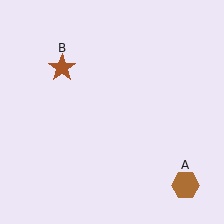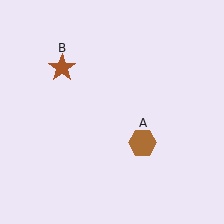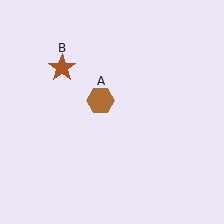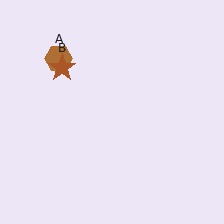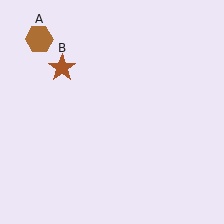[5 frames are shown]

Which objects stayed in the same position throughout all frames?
Brown star (object B) remained stationary.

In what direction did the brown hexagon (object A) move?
The brown hexagon (object A) moved up and to the left.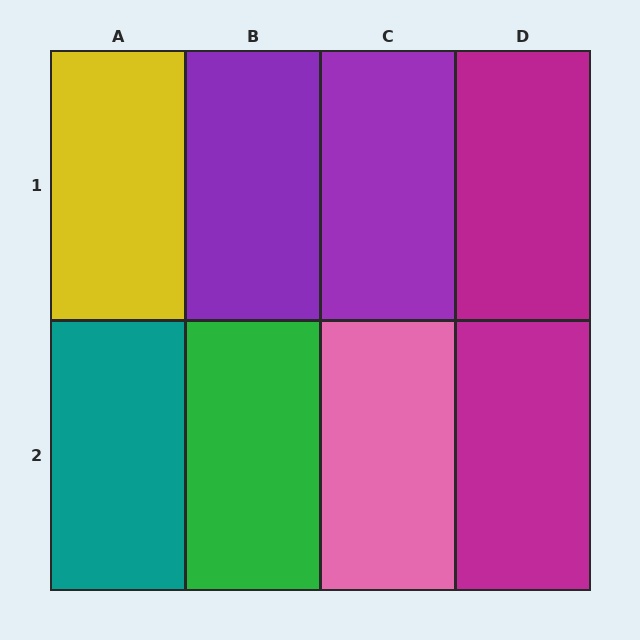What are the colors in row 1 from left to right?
Yellow, purple, purple, magenta.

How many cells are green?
1 cell is green.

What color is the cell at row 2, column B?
Green.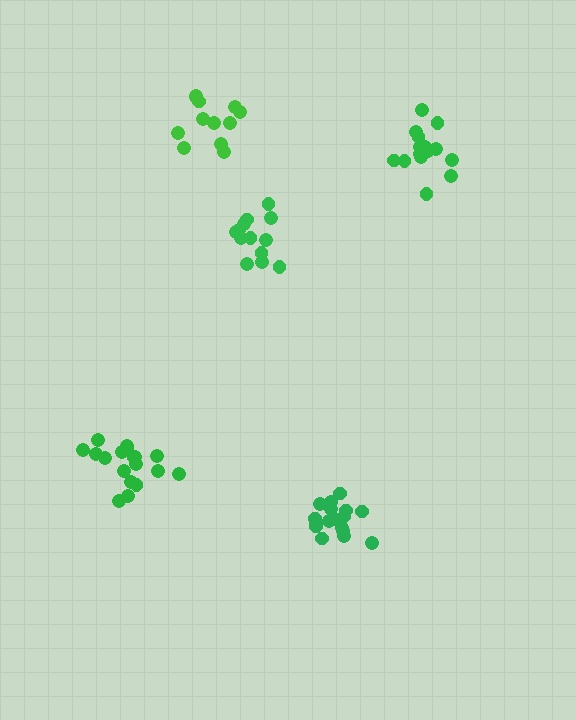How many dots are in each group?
Group 1: 17 dots, Group 2: 13 dots, Group 3: 16 dots, Group 4: 18 dots, Group 5: 12 dots (76 total).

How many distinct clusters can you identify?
There are 5 distinct clusters.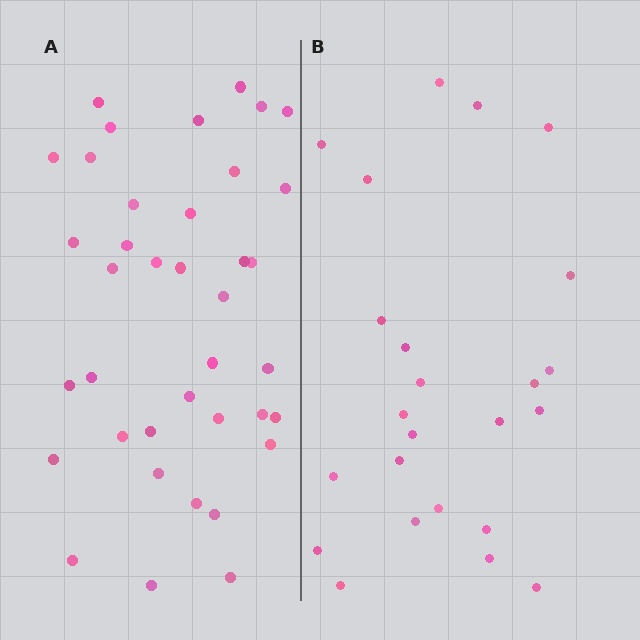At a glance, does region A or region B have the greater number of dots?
Region A (the left region) has more dots.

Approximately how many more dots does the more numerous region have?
Region A has approximately 15 more dots than region B.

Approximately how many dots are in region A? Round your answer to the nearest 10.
About 40 dots. (The exact count is 38, which rounds to 40.)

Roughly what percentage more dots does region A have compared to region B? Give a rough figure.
About 60% more.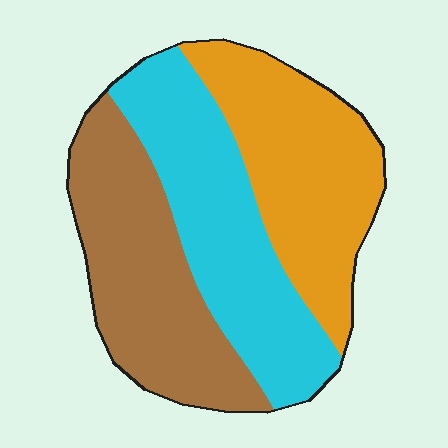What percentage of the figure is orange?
Orange covers roughly 35% of the figure.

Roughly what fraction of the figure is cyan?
Cyan takes up about one third (1/3) of the figure.